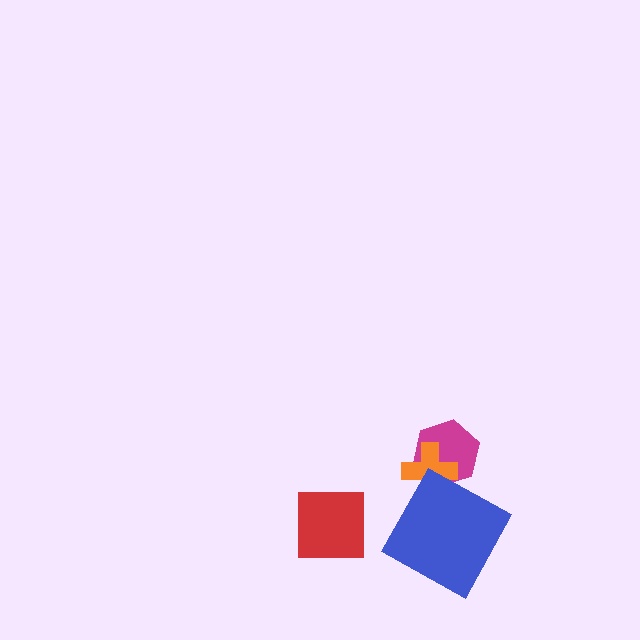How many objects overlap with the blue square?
1 object overlaps with the blue square.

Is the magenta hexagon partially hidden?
Yes, it is partially covered by another shape.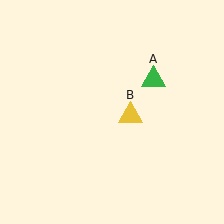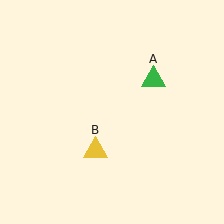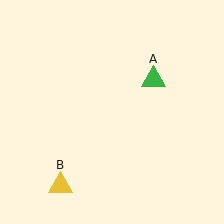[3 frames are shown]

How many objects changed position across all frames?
1 object changed position: yellow triangle (object B).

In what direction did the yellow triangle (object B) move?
The yellow triangle (object B) moved down and to the left.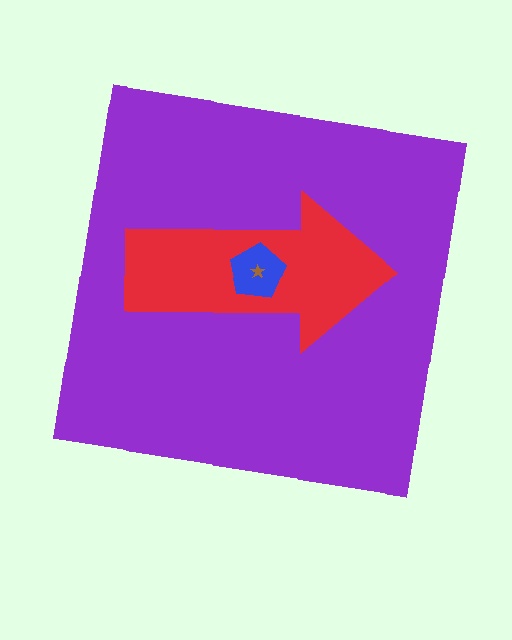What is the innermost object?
The brown star.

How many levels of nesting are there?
4.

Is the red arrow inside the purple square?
Yes.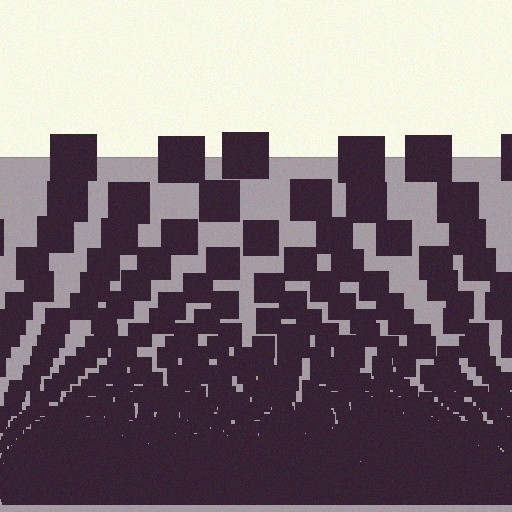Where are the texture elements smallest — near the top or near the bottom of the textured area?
Near the bottom.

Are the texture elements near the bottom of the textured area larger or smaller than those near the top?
Smaller. The gradient is inverted — elements near the bottom are smaller and denser.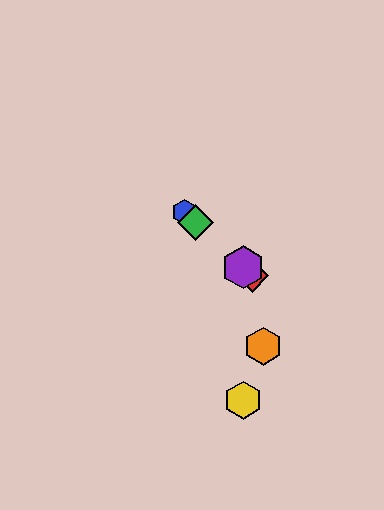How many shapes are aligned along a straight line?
4 shapes (the red diamond, the blue hexagon, the green diamond, the purple hexagon) are aligned along a straight line.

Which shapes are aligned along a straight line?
The red diamond, the blue hexagon, the green diamond, the purple hexagon are aligned along a straight line.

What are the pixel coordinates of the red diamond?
The red diamond is at (252, 276).